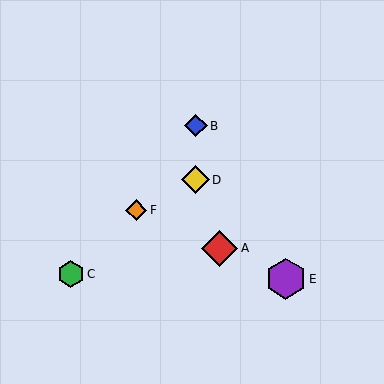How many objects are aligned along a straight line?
3 objects (A, E, F) are aligned along a straight line.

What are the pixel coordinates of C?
Object C is at (71, 274).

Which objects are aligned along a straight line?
Objects A, E, F are aligned along a straight line.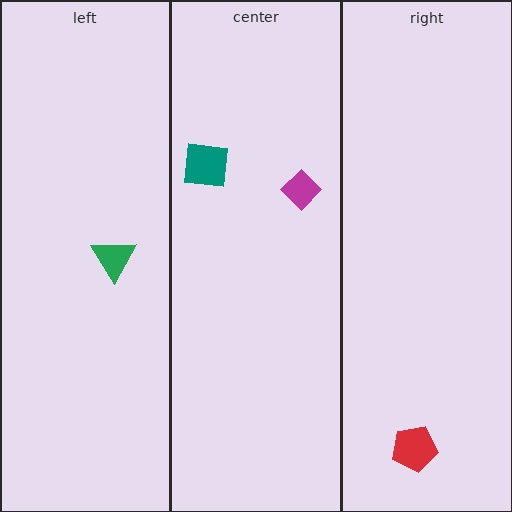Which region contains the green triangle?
The left region.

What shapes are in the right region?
The red pentagon.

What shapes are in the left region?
The green triangle.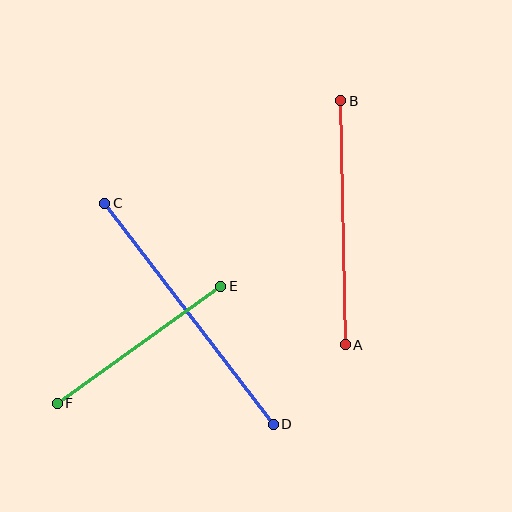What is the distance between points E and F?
The distance is approximately 201 pixels.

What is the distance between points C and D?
The distance is approximately 278 pixels.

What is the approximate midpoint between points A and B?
The midpoint is at approximately (343, 223) pixels.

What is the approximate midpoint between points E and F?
The midpoint is at approximately (139, 345) pixels.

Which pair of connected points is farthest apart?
Points C and D are farthest apart.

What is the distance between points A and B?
The distance is approximately 244 pixels.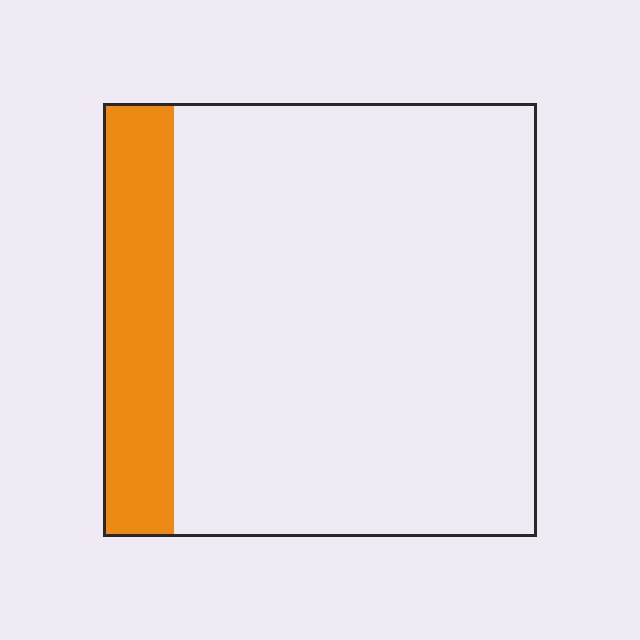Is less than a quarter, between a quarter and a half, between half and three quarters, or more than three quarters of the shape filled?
Less than a quarter.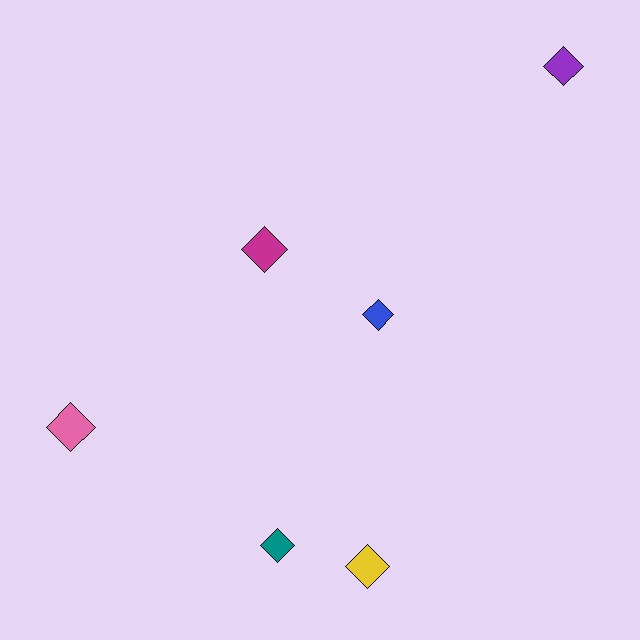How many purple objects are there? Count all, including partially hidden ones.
There is 1 purple object.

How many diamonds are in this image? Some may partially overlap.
There are 6 diamonds.